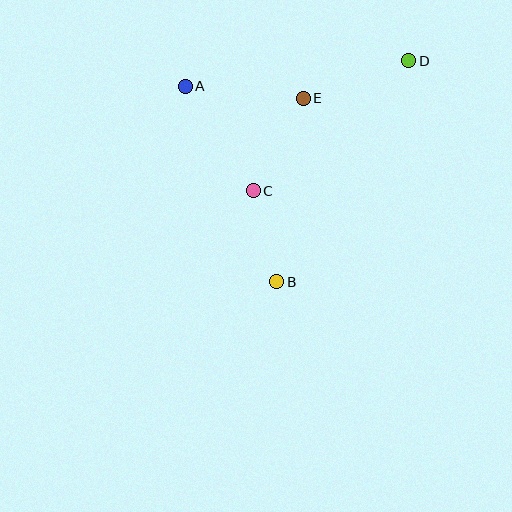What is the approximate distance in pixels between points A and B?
The distance between A and B is approximately 216 pixels.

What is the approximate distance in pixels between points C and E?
The distance between C and E is approximately 105 pixels.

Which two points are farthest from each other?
Points B and D are farthest from each other.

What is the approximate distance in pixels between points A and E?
The distance between A and E is approximately 119 pixels.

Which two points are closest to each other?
Points B and C are closest to each other.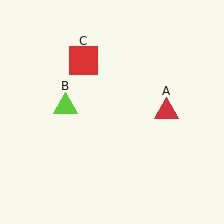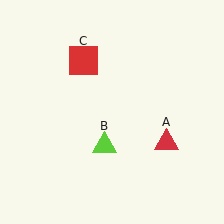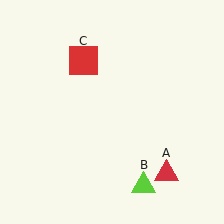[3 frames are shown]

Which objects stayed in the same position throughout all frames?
Red square (object C) remained stationary.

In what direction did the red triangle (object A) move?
The red triangle (object A) moved down.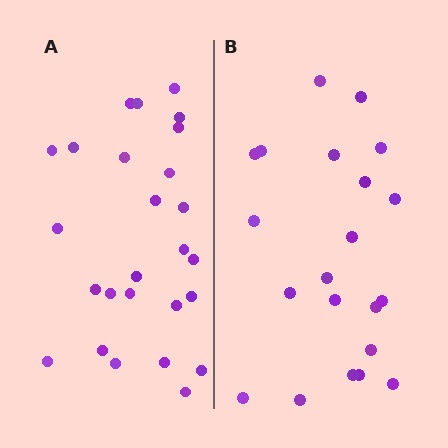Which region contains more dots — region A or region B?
Region A (the left region) has more dots.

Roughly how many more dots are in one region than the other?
Region A has about 5 more dots than region B.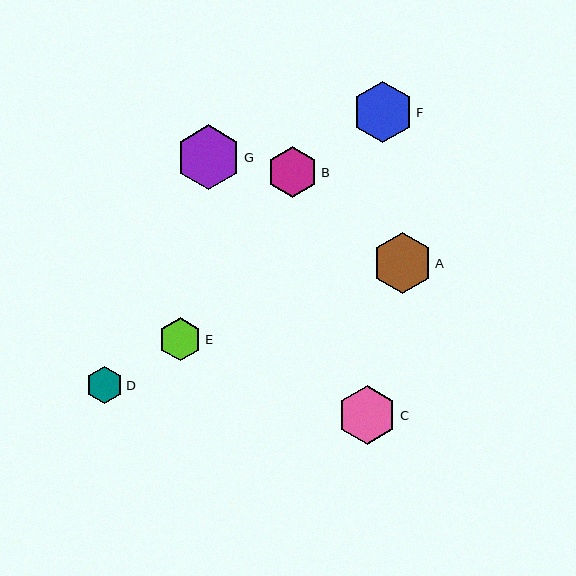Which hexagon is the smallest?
Hexagon D is the smallest with a size of approximately 37 pixels.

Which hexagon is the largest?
Hexagon G is the largest with a size of approximately 65 pixels.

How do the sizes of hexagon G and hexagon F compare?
Hexagon G and hexagon F are approximately the same size.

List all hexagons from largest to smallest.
From largest to smallest: G, F, A, C, B, E, D.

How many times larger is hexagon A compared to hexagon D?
Hexagon A is approximately 1.6 times the size of hexagon D.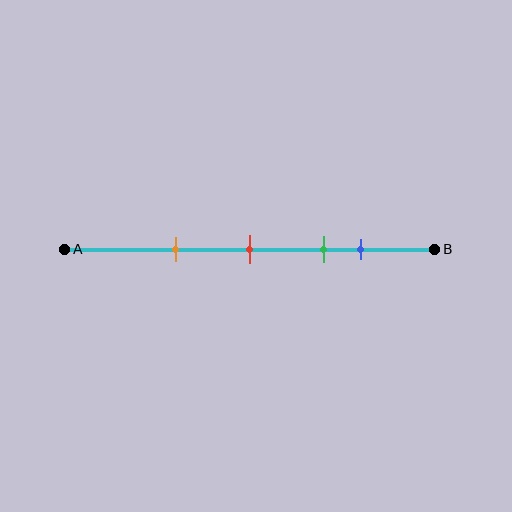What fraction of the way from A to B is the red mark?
The red mark is approximately 50% (0.5) of the way from A to B.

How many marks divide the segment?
There are 4 marks dividing the segment.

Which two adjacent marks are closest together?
The green and blue marks are the closest adjacent pair.